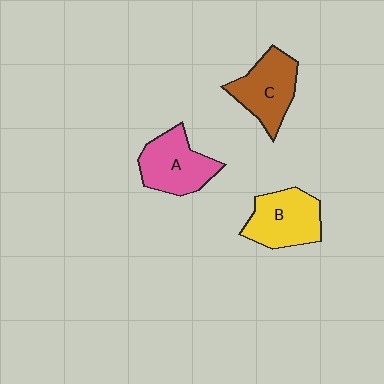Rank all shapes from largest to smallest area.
From largest to smallest: B (yellow), A (pink), C (brown).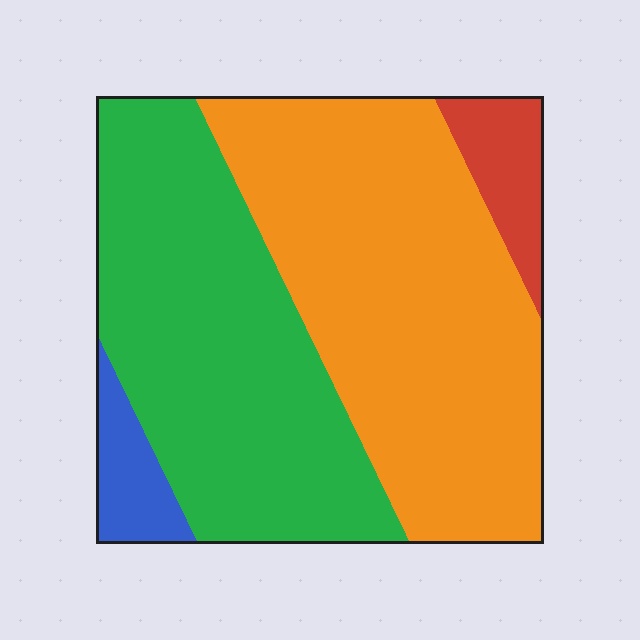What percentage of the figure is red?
Red covers 6% of the figure.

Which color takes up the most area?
Orange, at roughly 50%.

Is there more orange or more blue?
Orange.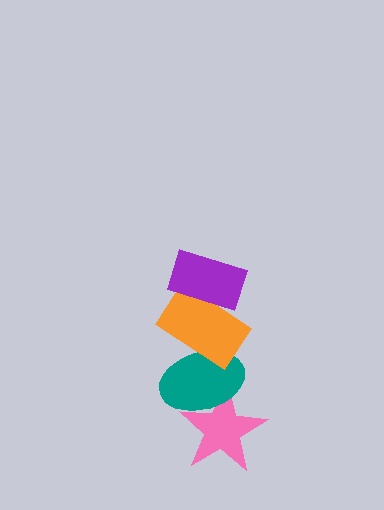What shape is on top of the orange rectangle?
The purple rectangle is on top of the orange rectangle.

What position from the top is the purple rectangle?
The purple rectangle is 1st from the top.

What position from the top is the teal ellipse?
The teal ellipse is 3rd from the top.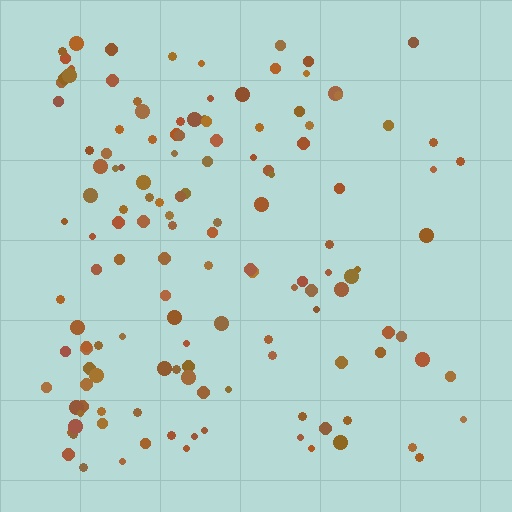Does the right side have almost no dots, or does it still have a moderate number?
Still a moderate number, just noticeably fewer than the left.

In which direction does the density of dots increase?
From right to left, with the left side densest.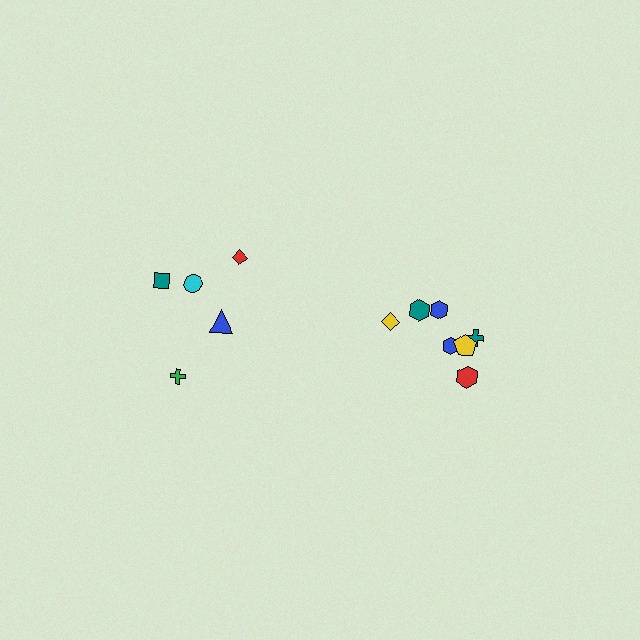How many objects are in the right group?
There are 7 objects.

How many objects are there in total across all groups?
There are 12 objects.